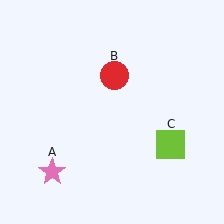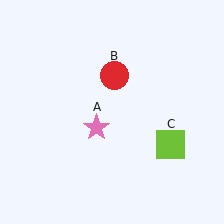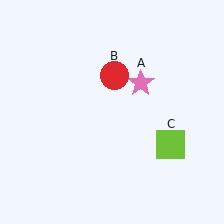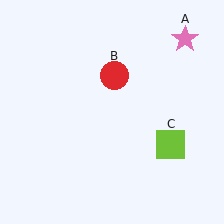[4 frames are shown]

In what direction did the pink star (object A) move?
The pink star (object A) moved up and to the right.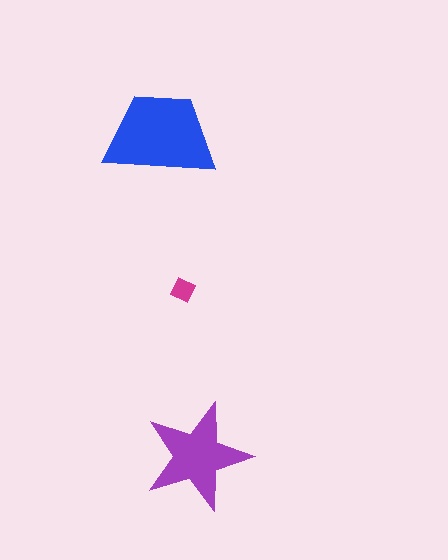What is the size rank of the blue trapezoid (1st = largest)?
1st.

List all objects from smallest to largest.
The magenta diamond, the purple star, the blue trapezoid.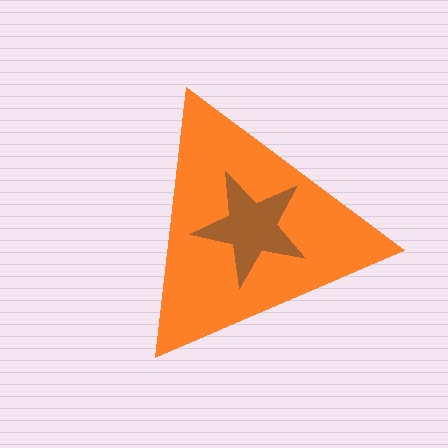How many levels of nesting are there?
2.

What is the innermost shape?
The brown star.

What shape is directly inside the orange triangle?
The brown star.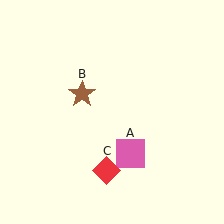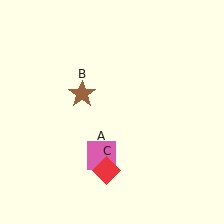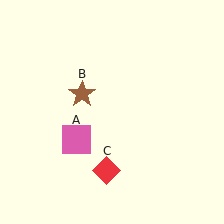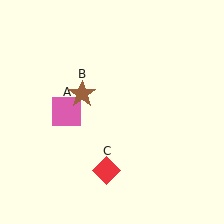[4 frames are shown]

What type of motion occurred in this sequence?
The pink square (object A) rotated clockwise around the center of the scene.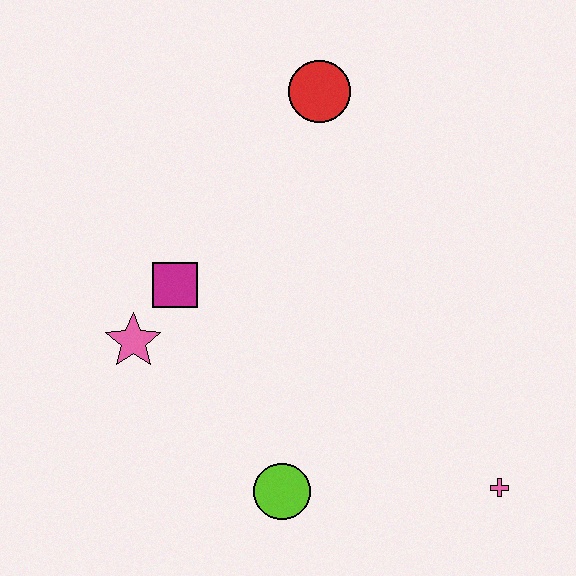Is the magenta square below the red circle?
Yes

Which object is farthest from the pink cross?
The red circle is farthest from the pink cross.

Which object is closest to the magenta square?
The pink star is closest to the magenta square.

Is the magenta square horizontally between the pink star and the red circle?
Yes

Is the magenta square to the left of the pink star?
No